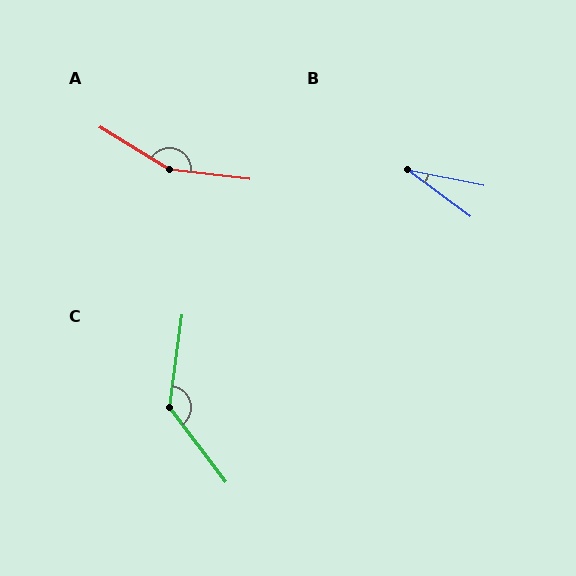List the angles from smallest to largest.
B (25°), C (135°), A (155°).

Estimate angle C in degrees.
Approximately 135 degrees.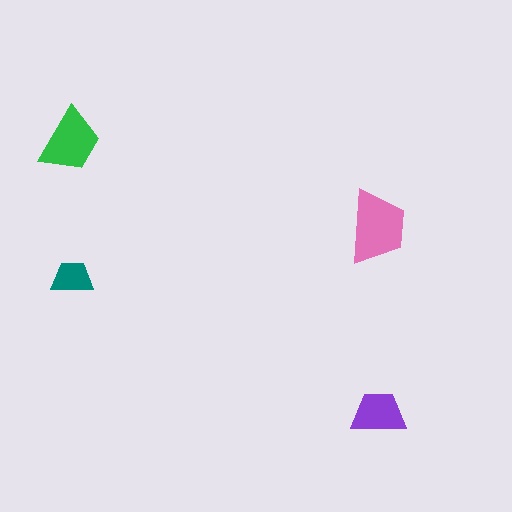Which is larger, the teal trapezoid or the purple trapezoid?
The purple one.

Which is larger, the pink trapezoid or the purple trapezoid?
The pink one.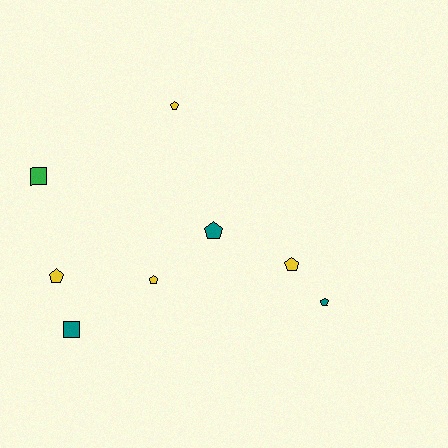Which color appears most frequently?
Yellow, with 4 objects.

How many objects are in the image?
There are 8 objects.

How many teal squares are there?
There is 1 teal square.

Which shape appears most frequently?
Pentagon, with 6 objects.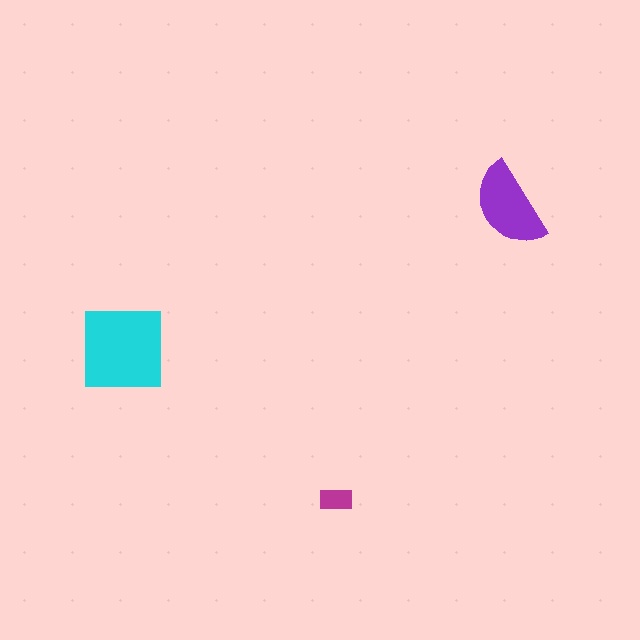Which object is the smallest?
The magenta rectangle.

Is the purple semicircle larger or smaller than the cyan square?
Smaller.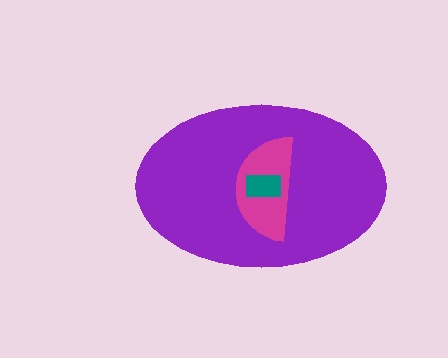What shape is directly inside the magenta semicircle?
The teal rectangle.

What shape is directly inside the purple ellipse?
The magenta semicircle.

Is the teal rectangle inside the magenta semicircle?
Yes.